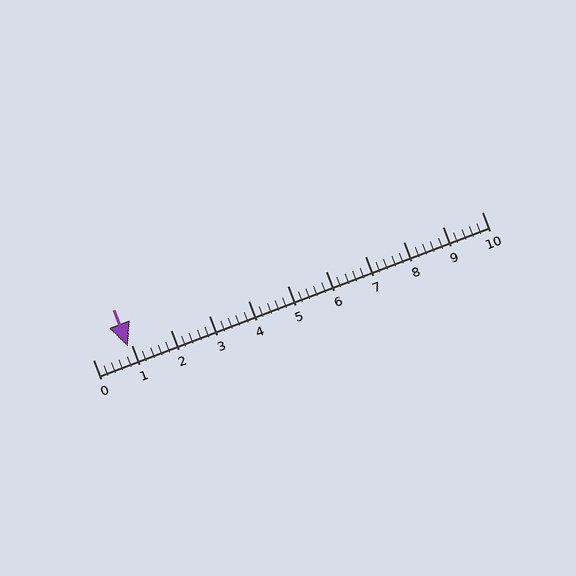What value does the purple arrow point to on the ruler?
The purple arrow points to approximately 0.9.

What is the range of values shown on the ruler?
The ruler shows values from 0 to 10.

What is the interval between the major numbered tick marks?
The major tick marks are spaced 1 units apart.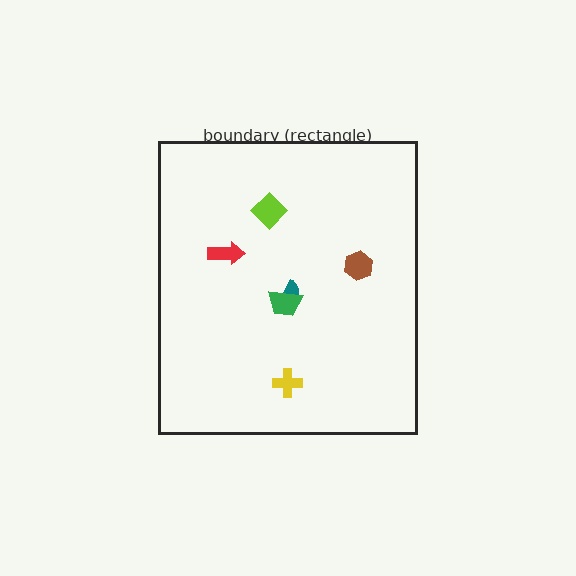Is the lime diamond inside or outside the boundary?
Inside.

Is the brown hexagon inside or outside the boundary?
Inside.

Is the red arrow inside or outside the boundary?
Inside.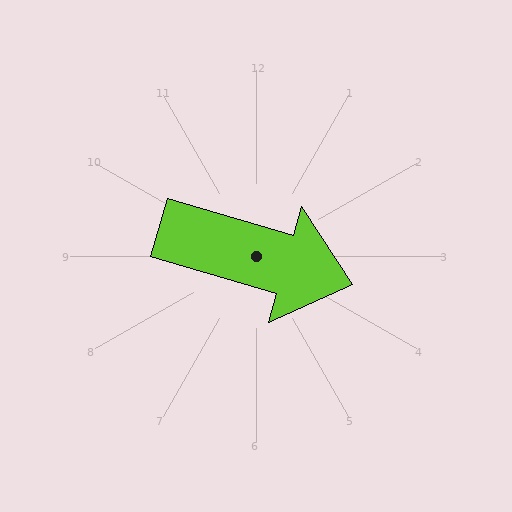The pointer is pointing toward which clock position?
Roughly 4 o'clock.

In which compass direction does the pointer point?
East.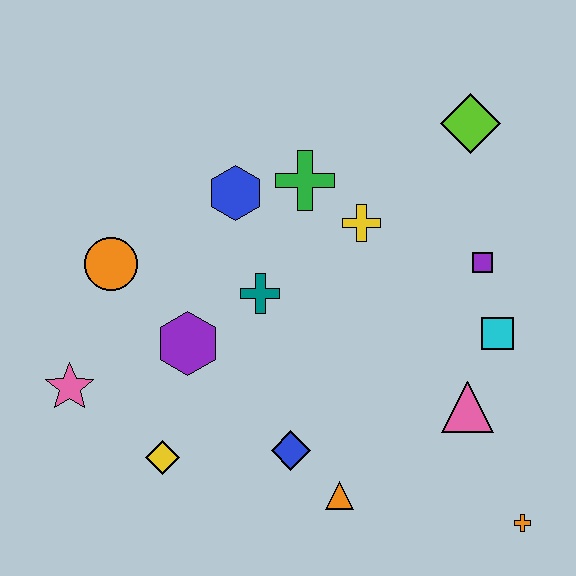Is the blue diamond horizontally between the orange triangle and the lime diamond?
No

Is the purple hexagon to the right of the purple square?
No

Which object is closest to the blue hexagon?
The green cross is closest to the blue hexagon.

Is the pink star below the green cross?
Yes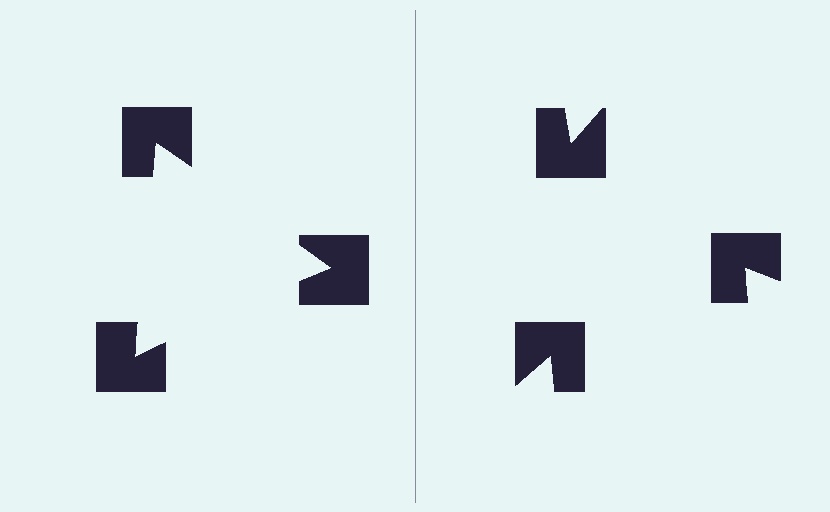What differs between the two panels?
The notched squares are positioned identically on both sides; only the wedge orientations differ. On the left they align to a triangle; on the right they are misaligned.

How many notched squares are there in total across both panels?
6 — 3 on each side.